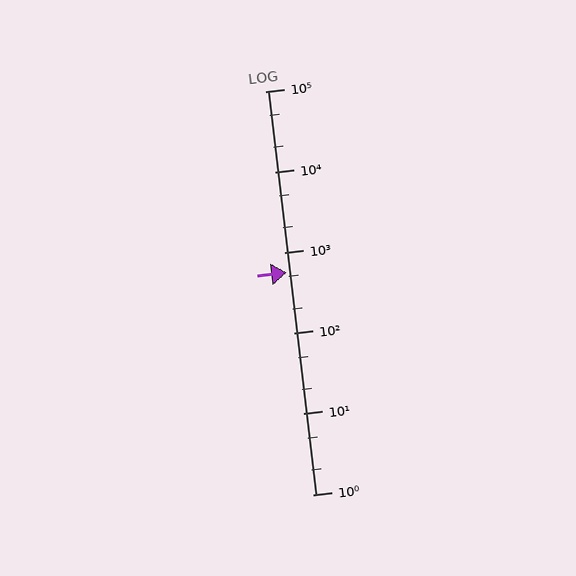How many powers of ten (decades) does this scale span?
The scale spans 5 decades, from 1 to 100000.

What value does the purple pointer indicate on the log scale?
The pointer indicates approximately 560.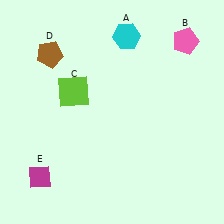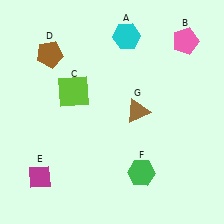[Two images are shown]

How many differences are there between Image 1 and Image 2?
There are 2 differences between the two images.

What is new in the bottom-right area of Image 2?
A green hexagon (F) was added in the bottom-right area of Image 2.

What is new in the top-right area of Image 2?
A brown triangle (G) was added in the top-right area of Image 2.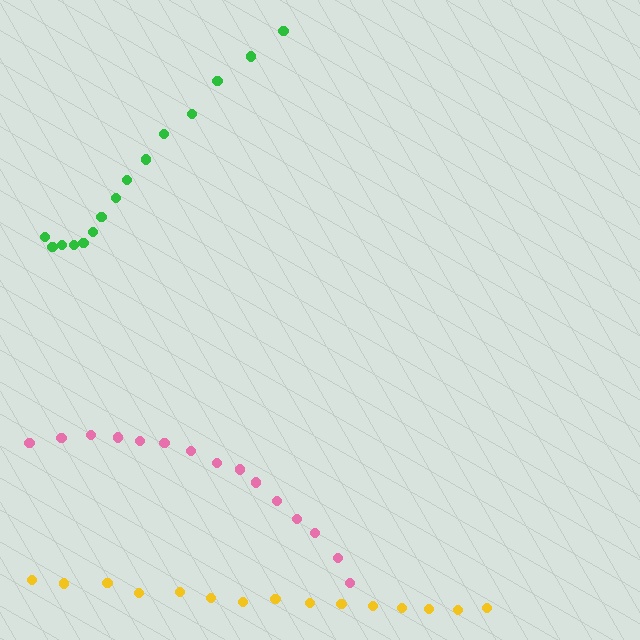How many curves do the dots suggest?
There are 3 distinct paths.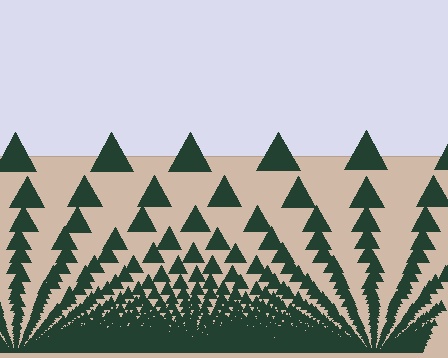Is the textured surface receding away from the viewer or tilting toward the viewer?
The surface appears to tilt toward the viewer. Texture elements get larger and sparser toward the top.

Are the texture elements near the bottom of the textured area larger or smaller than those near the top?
Smaller. The gradient is inverted — elements near the bottom are smaller and denser.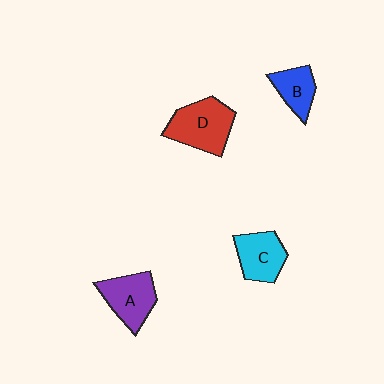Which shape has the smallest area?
Shape B (blue).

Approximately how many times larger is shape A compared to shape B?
Approximately 1.4 times.